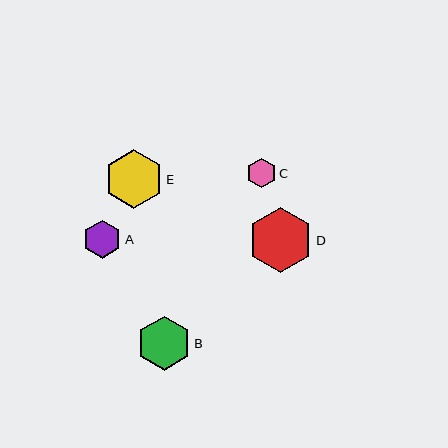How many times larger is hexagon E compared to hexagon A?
Hexagon E is approximately 1.5 times the size of hexagon A.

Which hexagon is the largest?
Hexagon D is the largest with a size of approximately 65 pixels.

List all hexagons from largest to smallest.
From largest to smallest: D, E, B, A, C.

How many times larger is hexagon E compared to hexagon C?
Hexagon E is approximately 2.0 times the size of hexagon C.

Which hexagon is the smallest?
Hexagon C is the smallest with a size of approximately 30 pixels.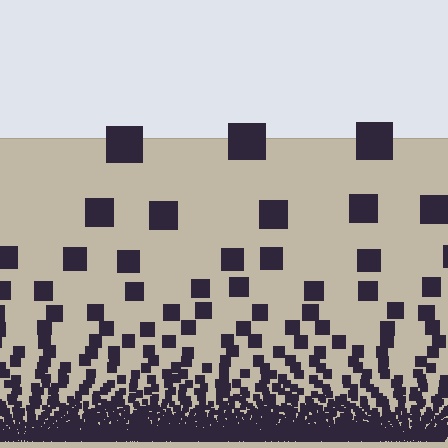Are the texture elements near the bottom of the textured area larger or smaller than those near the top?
Smaller. The gradient is inverted — elements near the bottom are smaller and denser.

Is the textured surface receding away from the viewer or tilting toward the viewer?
The surface appears to tilt toward the viewer. Texture elements get larger and sparser toward the top.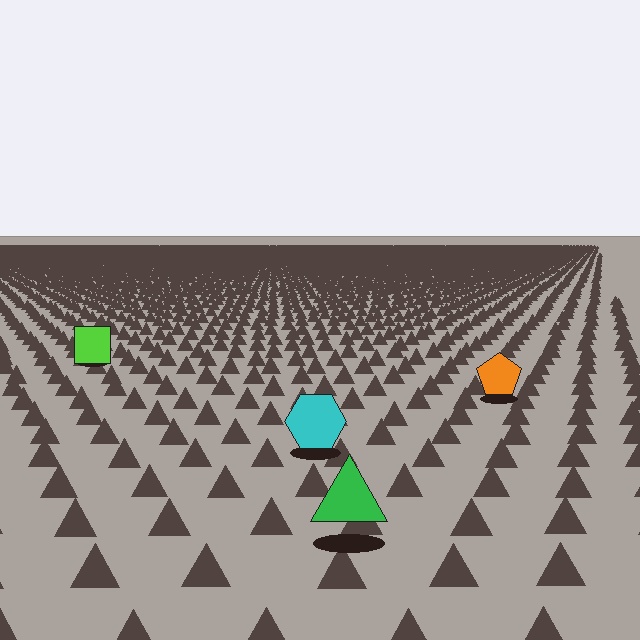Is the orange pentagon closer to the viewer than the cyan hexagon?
No. The cyan hexagon is closer — you can tell from the texture gradient: the ground texture is coarser near it.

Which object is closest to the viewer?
The green triangle is closest. The texture marks near it are larger and more spread out.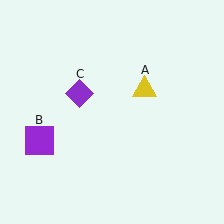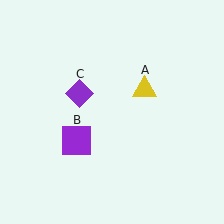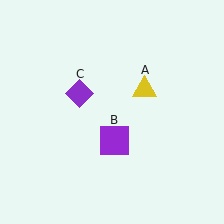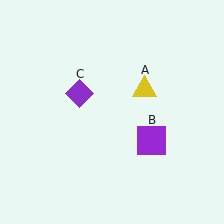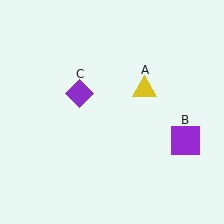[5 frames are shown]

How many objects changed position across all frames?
1 object changed position: purple square (object B).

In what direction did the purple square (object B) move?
The purple square (object B) moved right.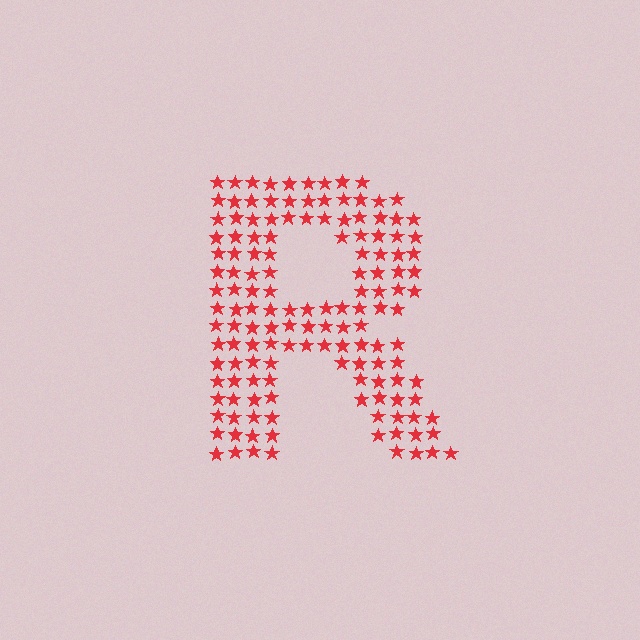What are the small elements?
The small elements are stars.